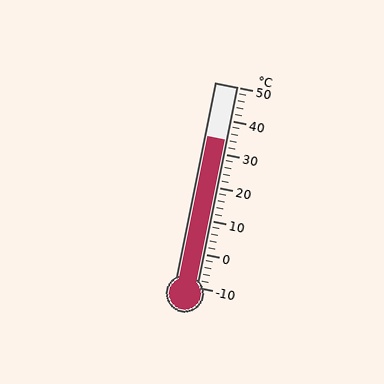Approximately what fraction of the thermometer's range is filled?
The thermometer is filled to approximately 75% of its range.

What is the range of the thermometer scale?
The thermometer scale ranges from -10°C to 50°C.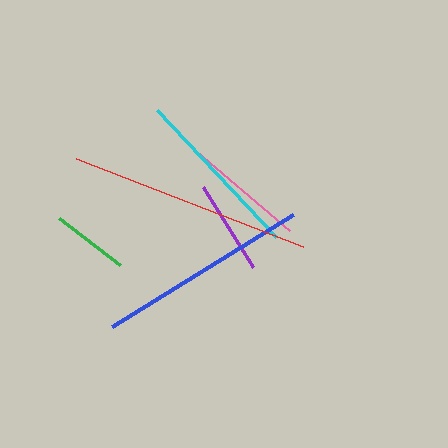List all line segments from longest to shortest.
From longest to shortest: red, blue, cyan, pink, purple, green.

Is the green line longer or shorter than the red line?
The red line is longer than the green line.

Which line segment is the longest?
The red line is the longest at approximately 243 pixels.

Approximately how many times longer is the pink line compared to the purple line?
The pink line is approximately 1.4 times the length of the purple line.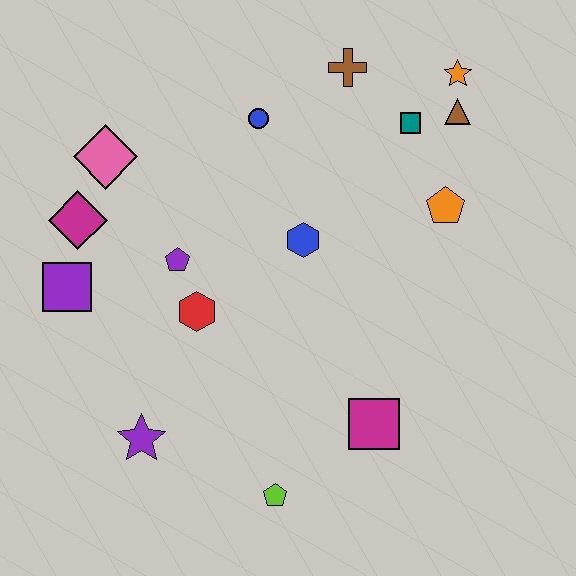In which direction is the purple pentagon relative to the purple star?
The purple pentagon is above the purple star.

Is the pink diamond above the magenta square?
Yes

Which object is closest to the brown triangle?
The orange star is closest to the brown triangle.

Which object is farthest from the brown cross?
The lime pentagon is farthest from the brown cross.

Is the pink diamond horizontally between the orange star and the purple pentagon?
No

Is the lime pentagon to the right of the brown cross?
No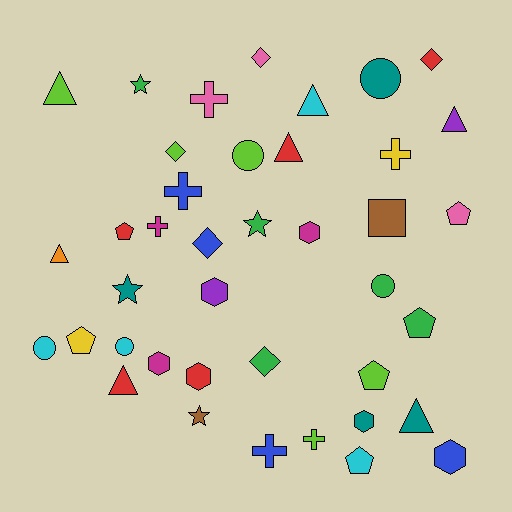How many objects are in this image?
There are 40 objects.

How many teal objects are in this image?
There are 4 teal objects.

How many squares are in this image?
There is 1 square.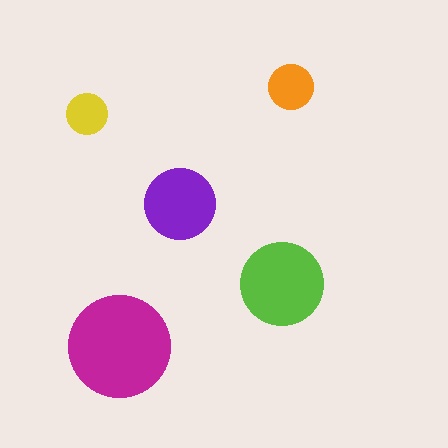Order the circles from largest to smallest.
the magenta one, the lime one, the purple one, the orange one, the yellow one.